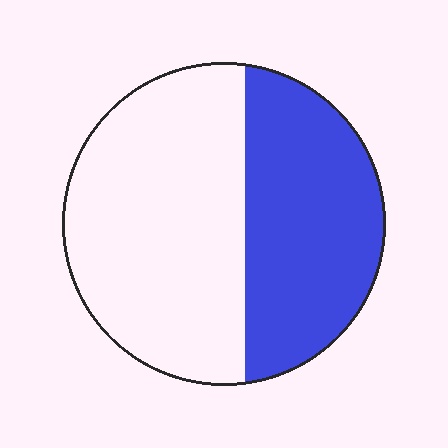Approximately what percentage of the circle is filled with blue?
Approximately 40%.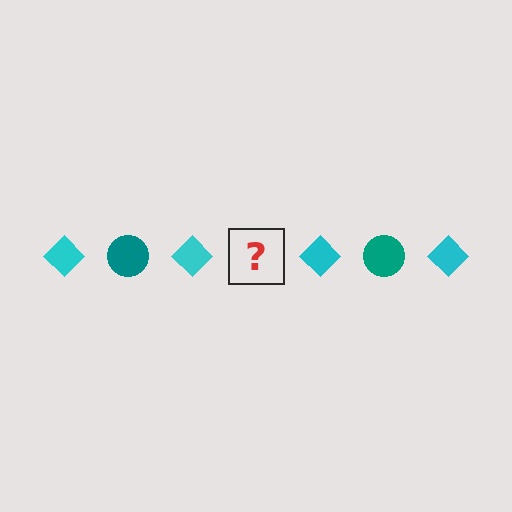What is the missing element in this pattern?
The missing element is a teal circle.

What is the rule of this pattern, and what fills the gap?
The rule is that the pattern alternates between cyan diamond and teal circle. The gap should be filled with a teal circle.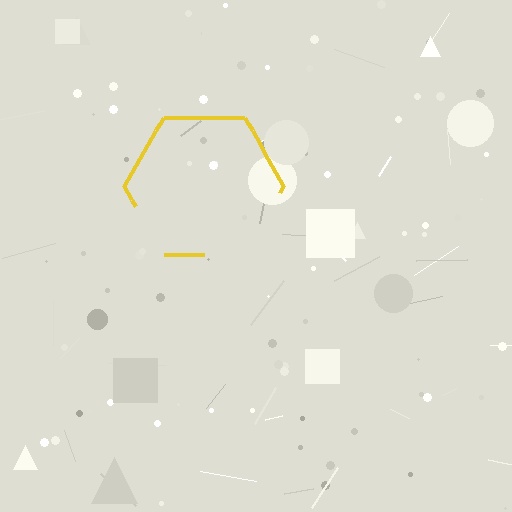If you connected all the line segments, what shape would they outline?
They would outline a hexagon.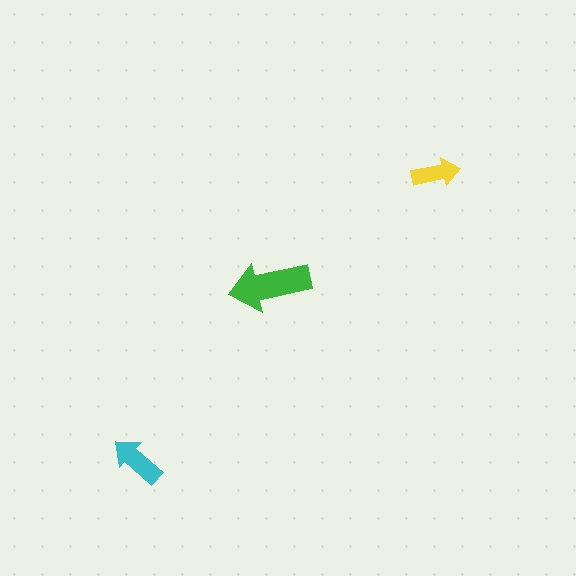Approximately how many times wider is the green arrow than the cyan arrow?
About 1.5 times wider.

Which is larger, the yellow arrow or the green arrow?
The green one.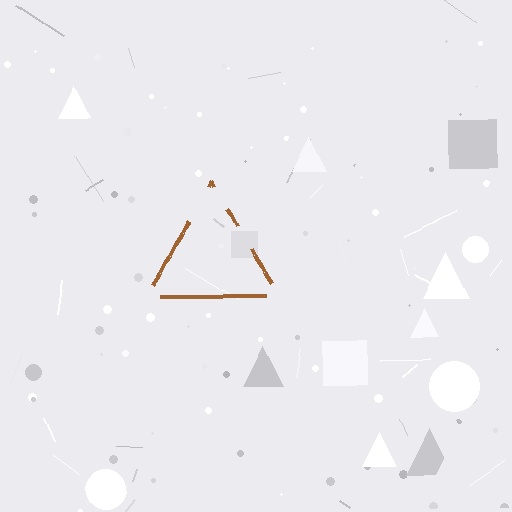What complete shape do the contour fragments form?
The contour fragments form a triangle.